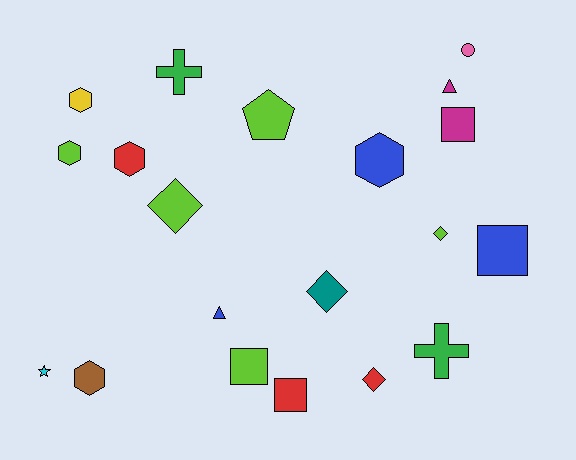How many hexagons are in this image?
There are 5 hexagons.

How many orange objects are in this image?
There are no orange objects.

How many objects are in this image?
There are 20 objects.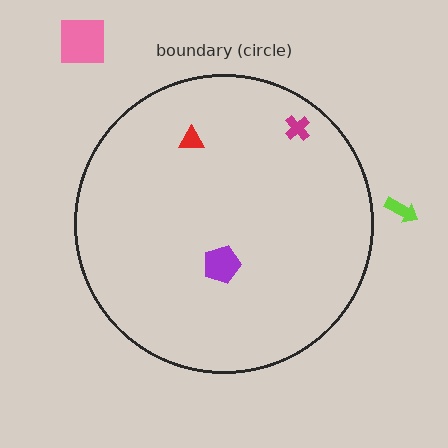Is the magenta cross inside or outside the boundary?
Inside.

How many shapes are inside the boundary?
3 inside, 2 outside.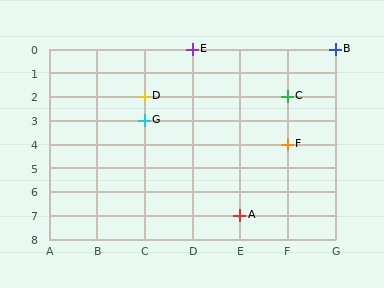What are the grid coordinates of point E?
Point E is at grid coordinates (D, 0).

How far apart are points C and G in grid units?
Points C and G are 3 columns and 1 row apart (about 3.2 grid units diagonally).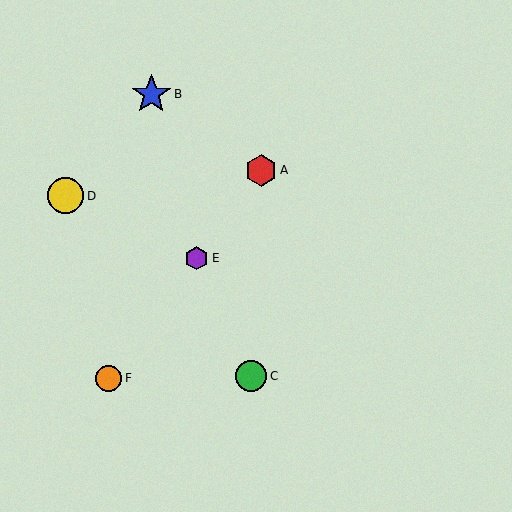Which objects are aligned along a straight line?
Objects A, E, F are aligned along a straight line.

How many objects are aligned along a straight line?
3 objects (A, E, F) are aligned along a straight line.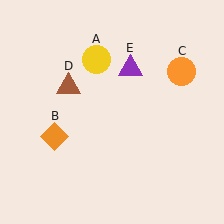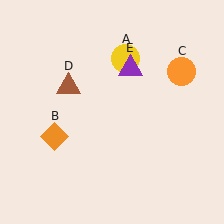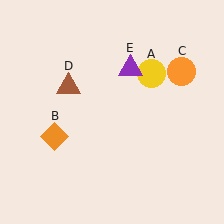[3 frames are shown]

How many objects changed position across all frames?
1 object changed position: yellow circle (object A).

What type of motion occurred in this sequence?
The yellow circle (object A) rotated clockwise around the center of the scene.